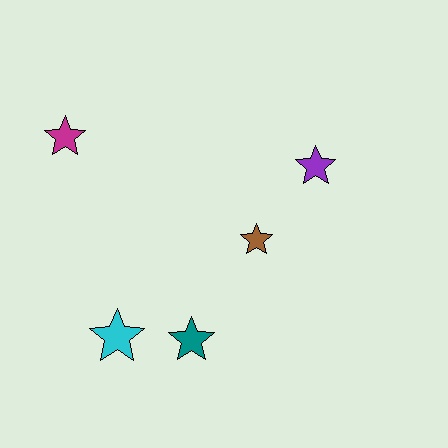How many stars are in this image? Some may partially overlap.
There are 5 stars.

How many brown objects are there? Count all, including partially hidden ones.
There is 1 brown object.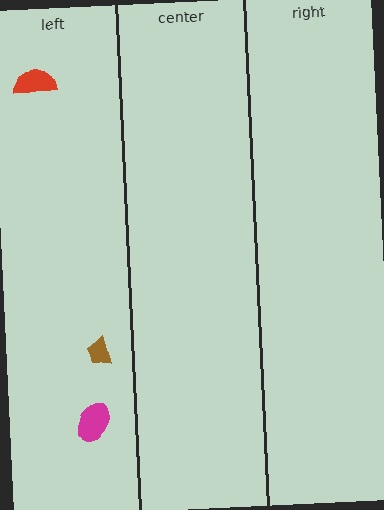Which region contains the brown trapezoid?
The left region.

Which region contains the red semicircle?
The left region.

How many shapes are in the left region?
3.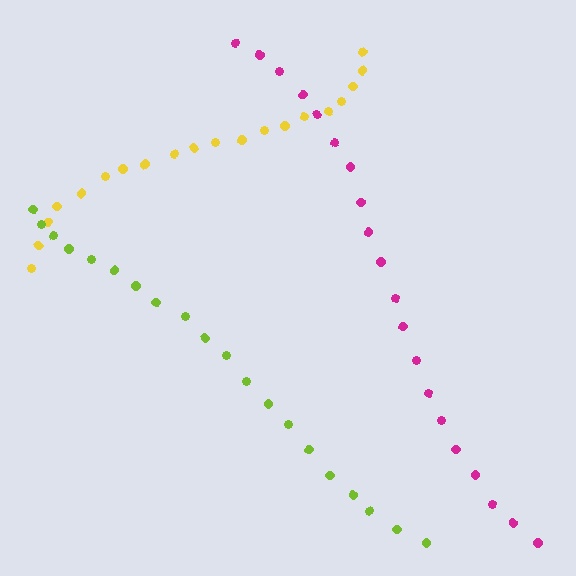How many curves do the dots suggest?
There are 3 distinct paths.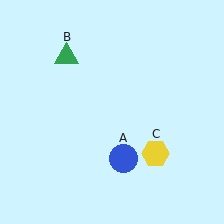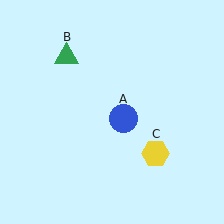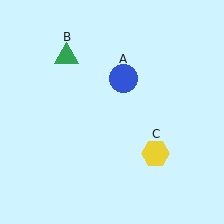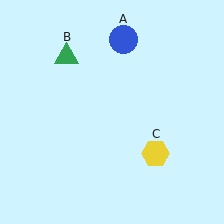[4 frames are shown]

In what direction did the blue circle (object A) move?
The blue circle (object A) moved up.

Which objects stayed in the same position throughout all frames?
Green triangle (object B) and yellow hexagon (object C) remained stationary.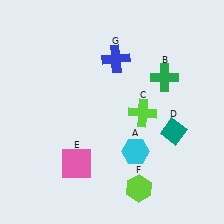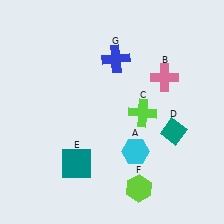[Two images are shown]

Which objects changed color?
B changed from green to pink. E changed from pink to teal.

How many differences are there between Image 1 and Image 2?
There are 2 differences between the two images.